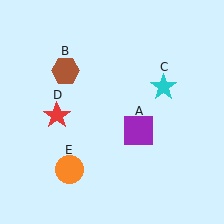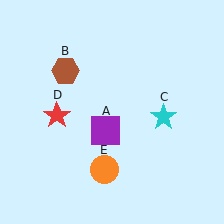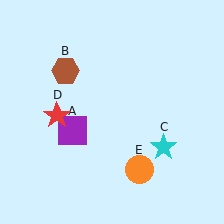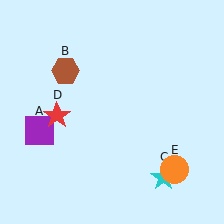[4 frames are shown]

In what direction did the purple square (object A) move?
The purple square (object A) moved left.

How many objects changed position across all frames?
3 objects changed position: purple square (object A), cyan star (object C), orange circle (object E).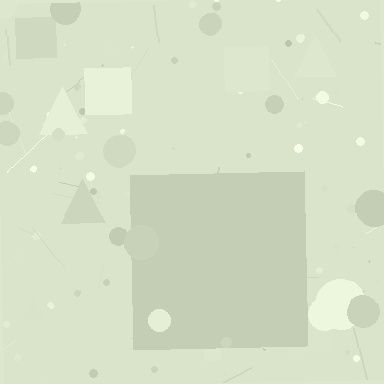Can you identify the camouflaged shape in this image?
The camouflaged shape is a square.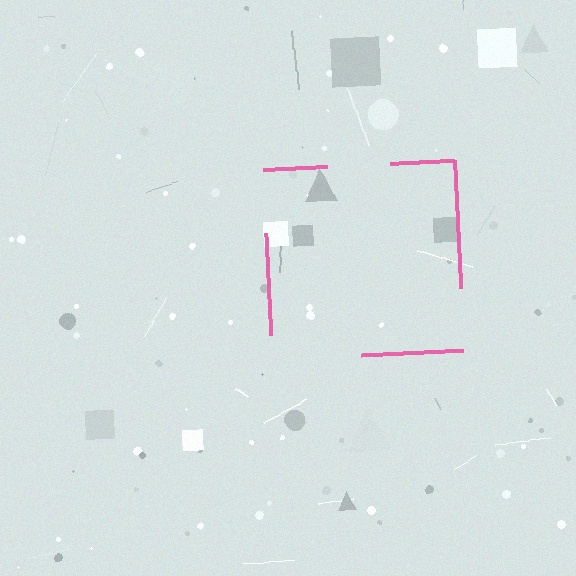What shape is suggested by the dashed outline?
The dashed outline suggests a square.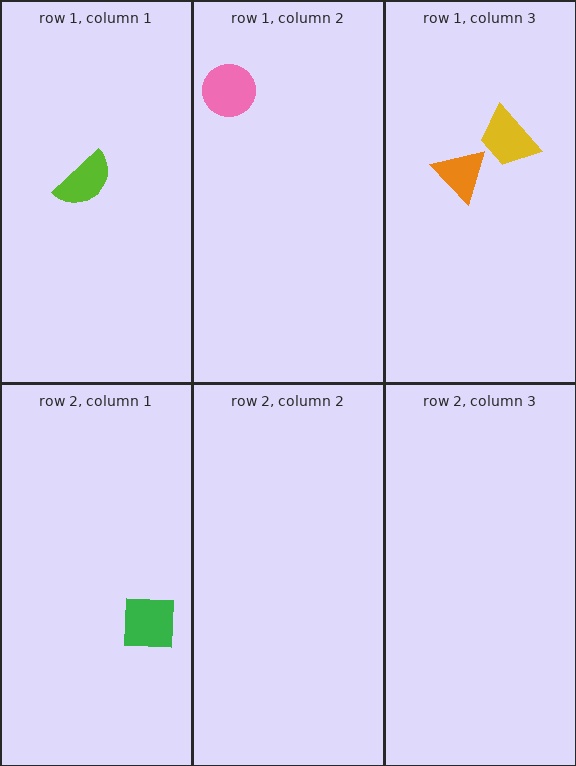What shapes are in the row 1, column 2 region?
The pink circle.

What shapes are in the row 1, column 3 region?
The orange triangle, the yellow trapezoid.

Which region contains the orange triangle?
The row 1, column 3 region.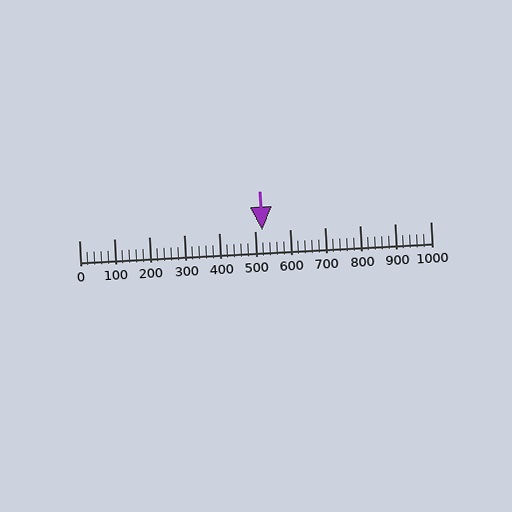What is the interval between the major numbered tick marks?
The major tick marks are spaced 100 units apart.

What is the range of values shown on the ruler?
The ruler shows values from 0 to 1000.